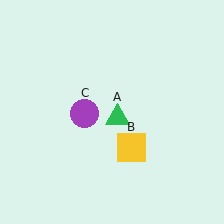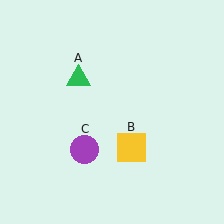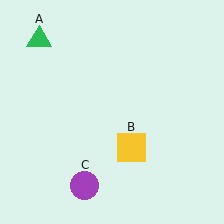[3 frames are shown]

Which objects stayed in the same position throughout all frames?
Yellow square (object B) remained stationary.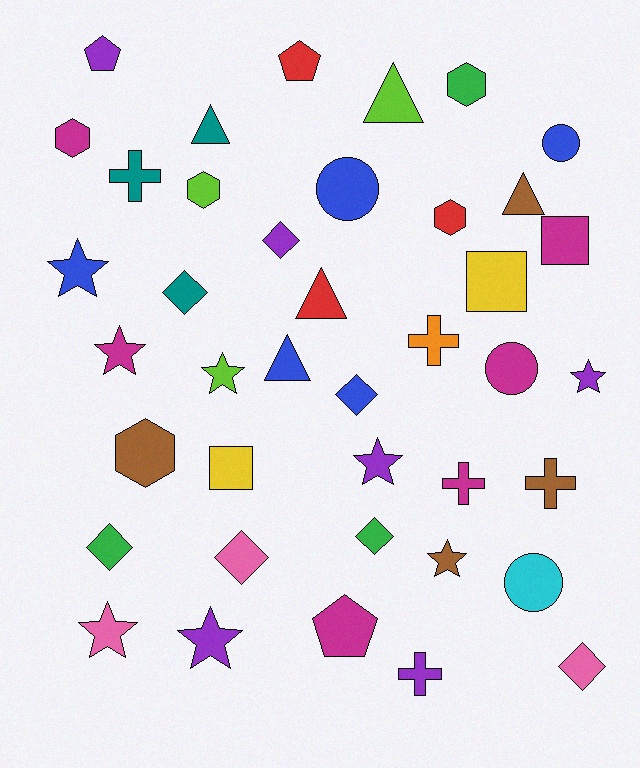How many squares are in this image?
There are 3 squares.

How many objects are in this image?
There are 40 objects.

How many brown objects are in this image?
There are 4 brown objects.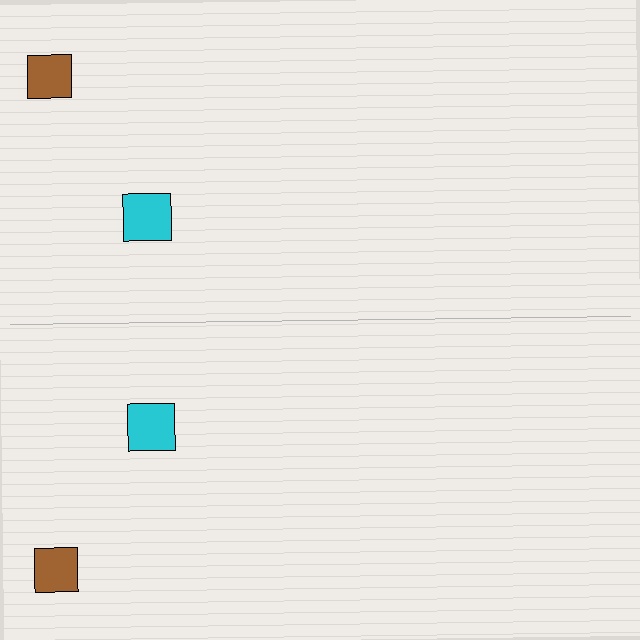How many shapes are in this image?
There are 4 shapes in this image.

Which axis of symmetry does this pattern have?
The pattern has a horizontal axis of symmetry running through the center of the image.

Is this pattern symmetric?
Yes, this pattern has bilateral (reflection) symmetry.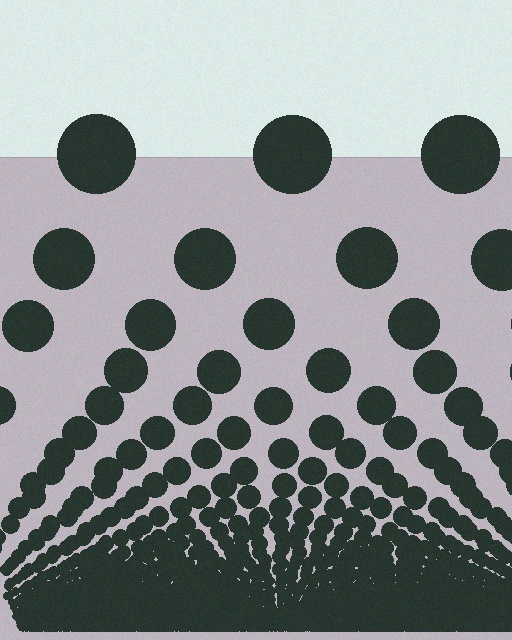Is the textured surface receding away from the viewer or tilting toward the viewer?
The surface appears to tilt toward the viewer. Texture elements get larger and sparser toward the top.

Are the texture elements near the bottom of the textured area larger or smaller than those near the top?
Smaller. The gradient is inverted — elements near the bottom are smaller and denser.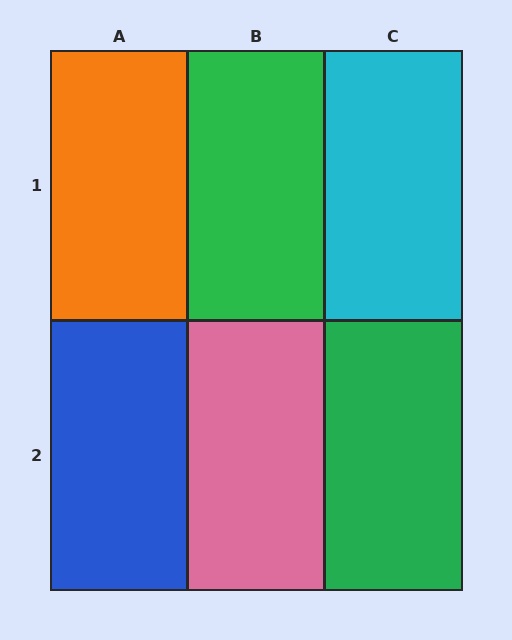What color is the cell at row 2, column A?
Blue.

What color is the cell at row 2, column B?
Pink.